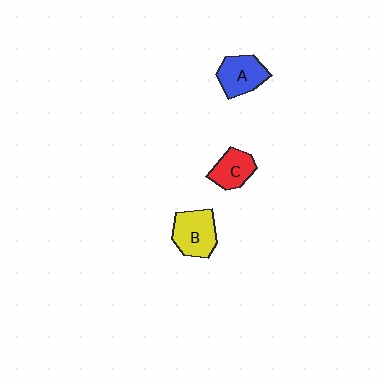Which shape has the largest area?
Shape B (yellow).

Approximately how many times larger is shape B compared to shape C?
Approximately 1.3 times.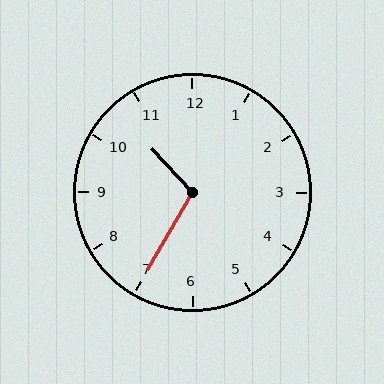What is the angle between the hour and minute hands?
Approximately 108 degrees.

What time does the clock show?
10:35.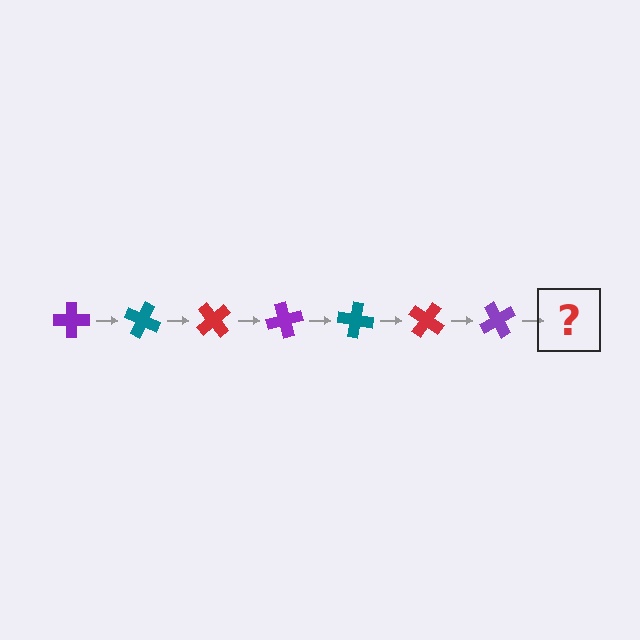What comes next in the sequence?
The next element should be a teal cross, rotated 175 degrees from the start.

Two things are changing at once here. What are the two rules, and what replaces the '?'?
The two rules are that it rotates 25 degrees each step and the color cycles through purple, teal, and red. The '?' should be a teal cross, rotated 175 degrees from the start.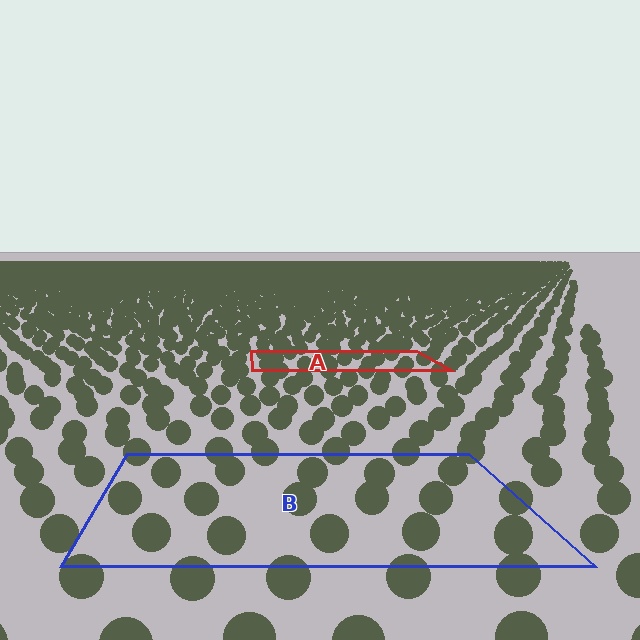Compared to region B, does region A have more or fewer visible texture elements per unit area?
Region A has more texture elements per unit area — they are packed more densely because it is farther away.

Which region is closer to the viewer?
Region B is closer. The texture elements there are larger and more spread out.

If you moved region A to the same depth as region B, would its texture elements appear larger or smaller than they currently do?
They would appear larger. At a closer depth, the same texture elements are projected at a bigger on-screen size.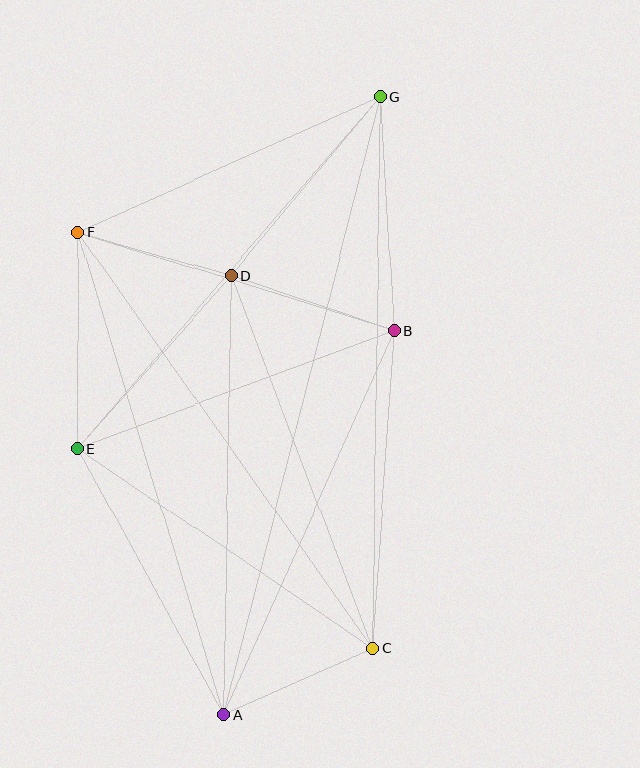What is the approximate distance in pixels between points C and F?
The distance between C and F is approximately 510 pixels.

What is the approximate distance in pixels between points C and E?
The distance between C and E is approximately 356 pixels.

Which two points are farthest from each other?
Points A and G are farthest from each other.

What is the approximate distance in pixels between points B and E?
The distance between B and E is approximately 338 pixels.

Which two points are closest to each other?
Points D and F are closest to each other.